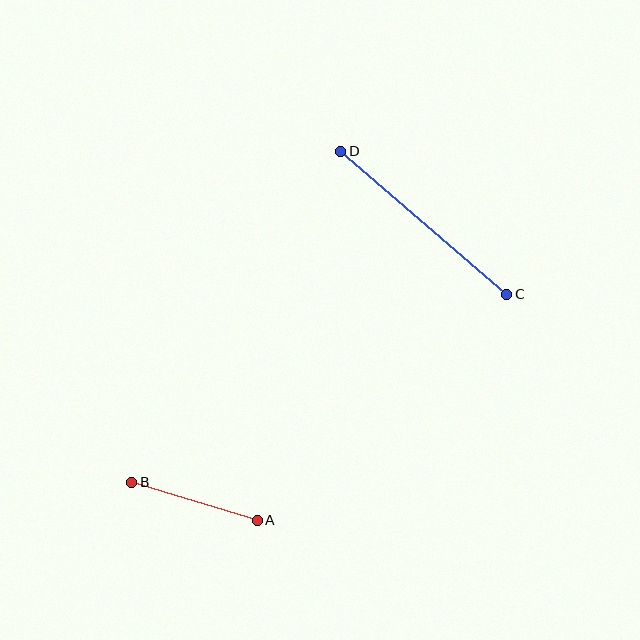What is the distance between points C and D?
The distance is approximately 219 pixels.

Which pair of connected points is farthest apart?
Points C and D are farthest apart.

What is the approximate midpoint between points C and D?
The midpoint is at approximately (424, 223) pixels.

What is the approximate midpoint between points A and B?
The midpoint is at approximately (195, 501) pixels.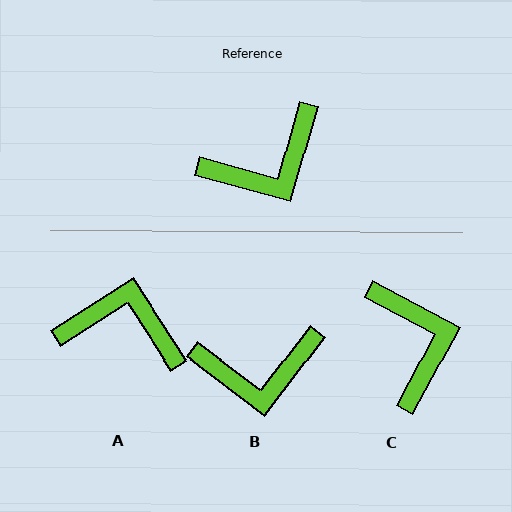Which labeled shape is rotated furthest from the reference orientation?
A, about 138 degrees away.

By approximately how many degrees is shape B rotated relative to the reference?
Approximately 22 degrees clockwise.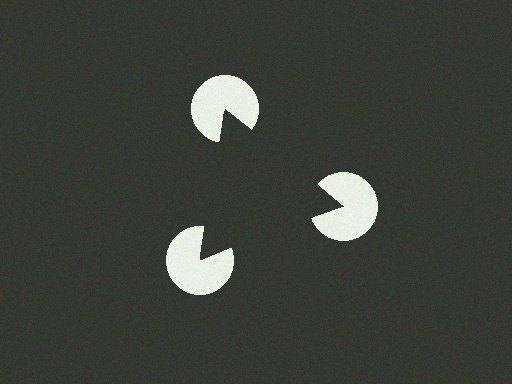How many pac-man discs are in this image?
There are 3 — one at each vertex of the illusory triangle.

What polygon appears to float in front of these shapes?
An illusory triangle — its edges are inferred from the aligned wedge cuts in the pac-man discs, not physically drawn.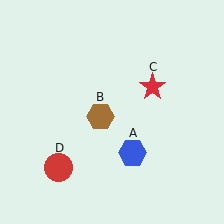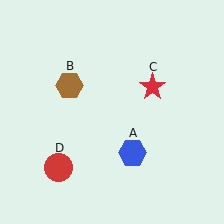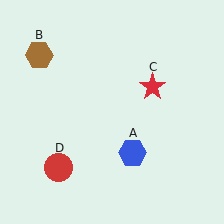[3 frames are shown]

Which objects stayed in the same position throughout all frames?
Blue hexagon (object A) and red star (object C) and red circle (object D) remained stationary.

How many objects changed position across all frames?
1 object changed position: brown hexagon (object B).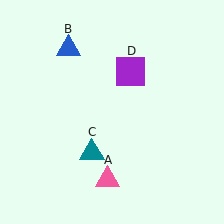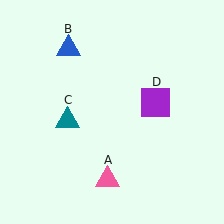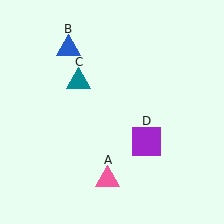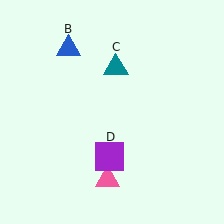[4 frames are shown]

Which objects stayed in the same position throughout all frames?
Pink triangle (object A) and blue triangle (object B) remained stationary.